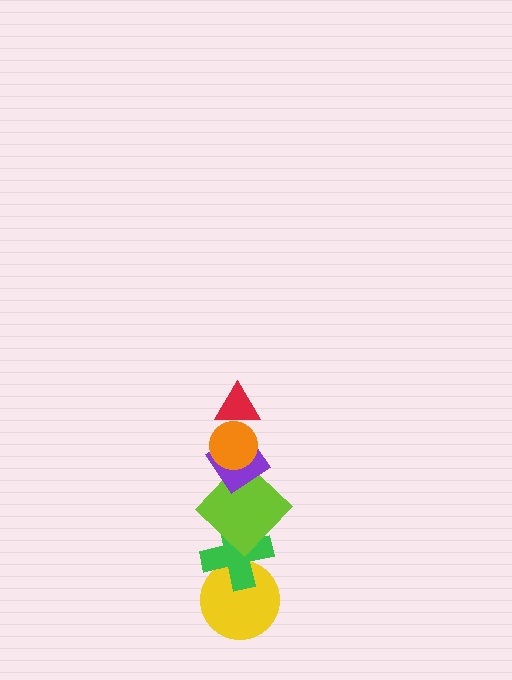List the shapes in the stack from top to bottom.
From top to bottom: the red triangle, the orange circle, the purple diamond, the lime diamond, the green cross, the yellow circle.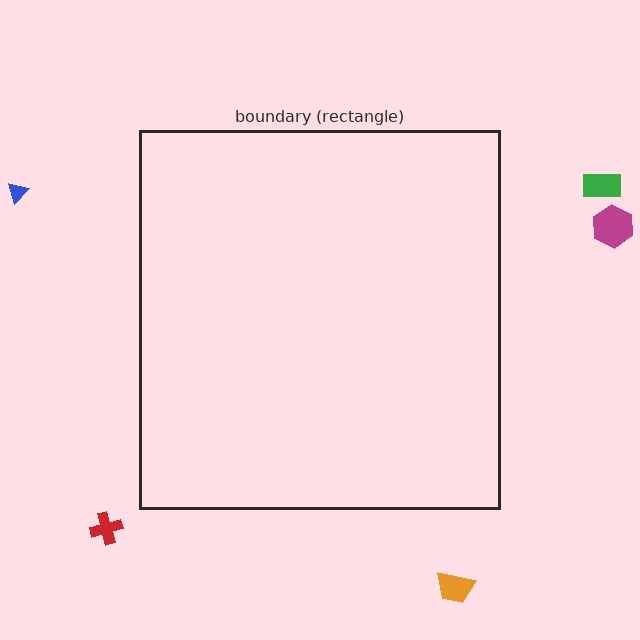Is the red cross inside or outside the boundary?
Outside.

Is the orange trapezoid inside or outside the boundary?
Outside.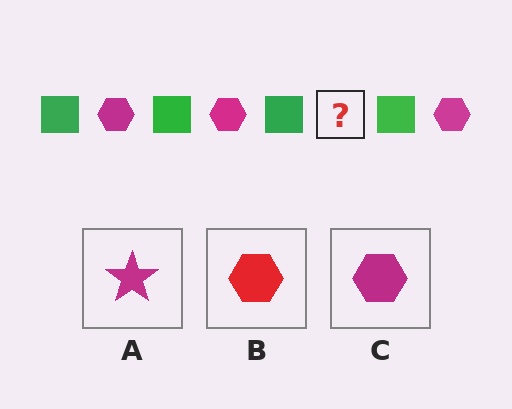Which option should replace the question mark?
Option C.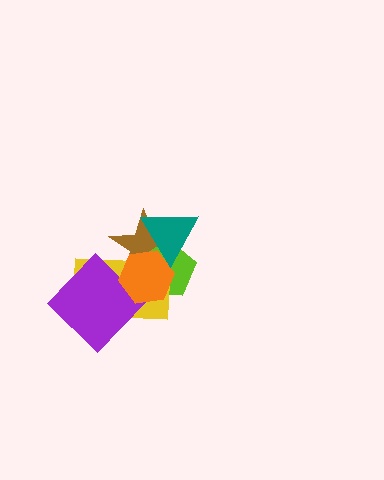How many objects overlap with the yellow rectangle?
4 objects overlap with the yellow rectangle.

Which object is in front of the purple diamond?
The orange hexagon is in front of the purple diamond.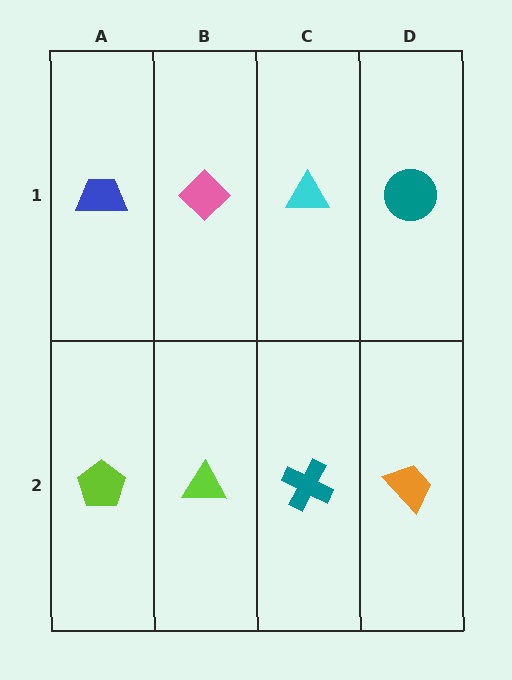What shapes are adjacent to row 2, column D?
A teal circle (row 1, column D), a teal cross (row 2, column C).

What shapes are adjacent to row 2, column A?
A blue trapezoid (row 1, column A), a lime triangle (row 2, column B).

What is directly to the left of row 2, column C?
A lime triangle.